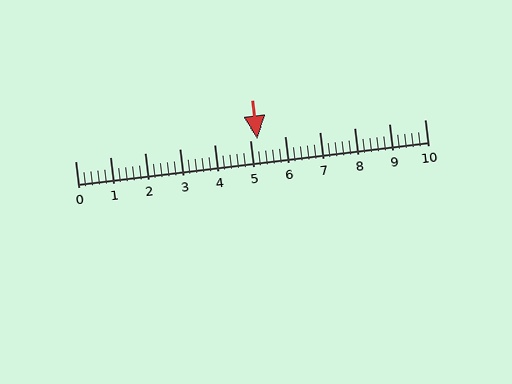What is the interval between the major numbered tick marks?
The major tick marks are spaced 1 units apart.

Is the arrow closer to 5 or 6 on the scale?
The arrow is closer to 5.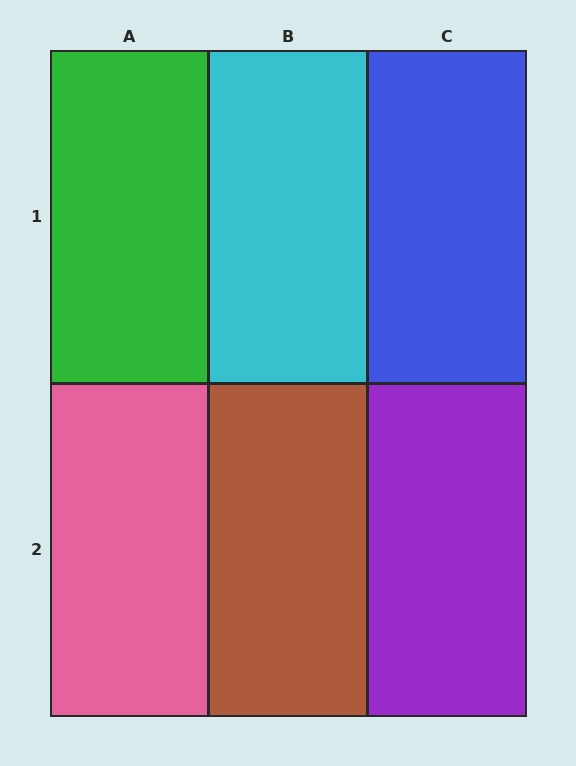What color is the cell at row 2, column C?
Purple.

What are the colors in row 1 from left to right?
Green, cyan, blue.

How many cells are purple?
1 cell is purple.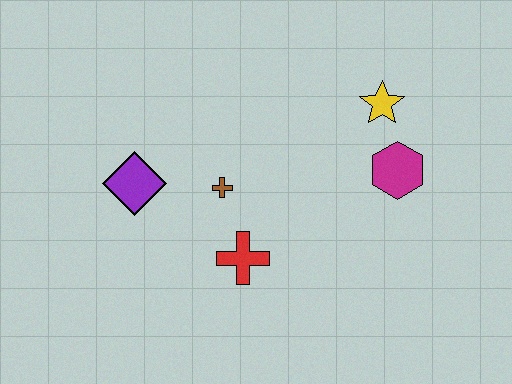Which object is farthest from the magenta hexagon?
The purple diamond is farthest from the magenta hexagon.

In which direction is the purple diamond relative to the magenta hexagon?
The purple diamond is to the left of the magenta hexagon.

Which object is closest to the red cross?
The brown cross is closest to the red cross.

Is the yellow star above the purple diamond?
Yes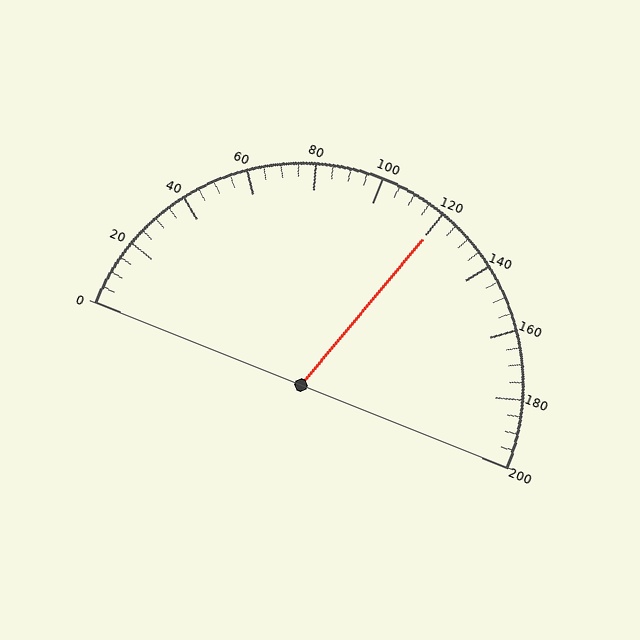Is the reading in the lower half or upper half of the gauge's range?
The reading is in the upper half of the range (0 to 200).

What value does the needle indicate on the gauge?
The needle indicates approximately 120.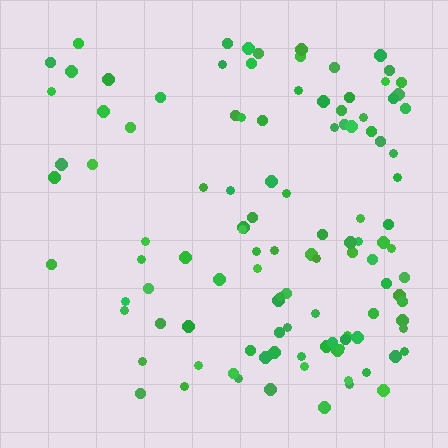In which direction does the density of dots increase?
From left to right, with the right side densest.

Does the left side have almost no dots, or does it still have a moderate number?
Still a moderate number, just noticeably fewer than the right.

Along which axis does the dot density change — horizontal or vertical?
Horizontal.